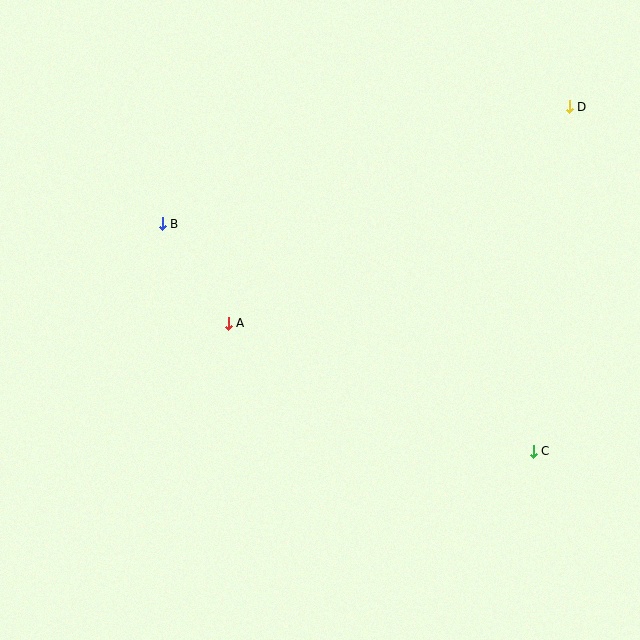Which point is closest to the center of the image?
Point A at (228, 323) is closest to the center.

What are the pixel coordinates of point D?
Point D is at (569, 107).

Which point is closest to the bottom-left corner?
Point A is closest to the bottom-left corner.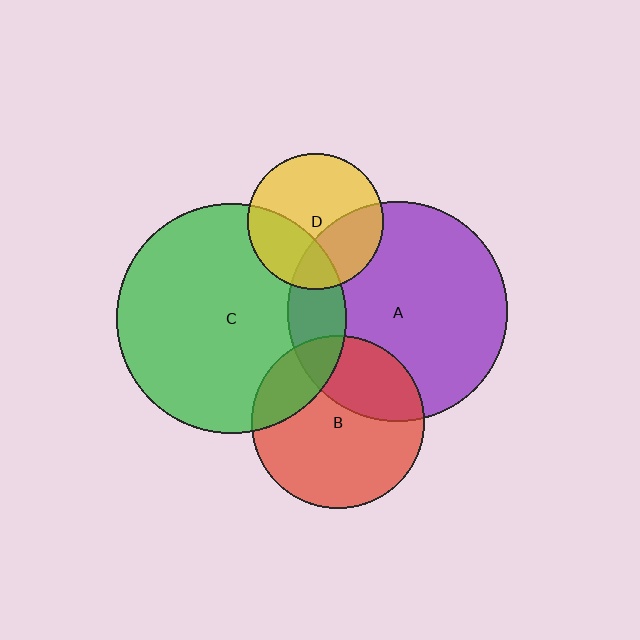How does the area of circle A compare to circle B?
Approximately 1.6 times.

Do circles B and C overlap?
Yes.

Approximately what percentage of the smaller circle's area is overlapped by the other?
Approximately 20%.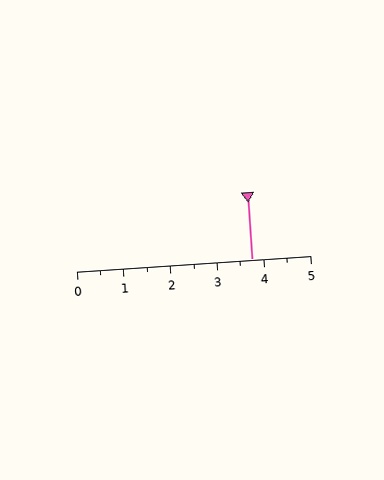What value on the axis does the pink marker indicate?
The marker indicates approximately 3.8.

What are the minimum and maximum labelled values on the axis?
The axis runs from 0 to 5.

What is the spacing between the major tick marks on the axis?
The major ticks are spaced 1 apart.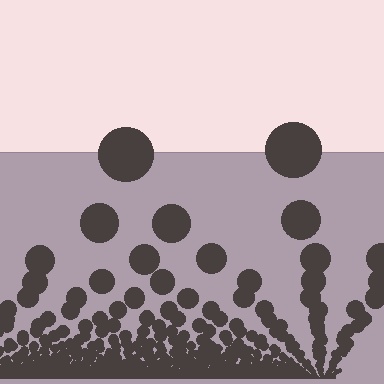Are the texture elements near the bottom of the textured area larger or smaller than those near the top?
Smaller. The gradient is inverted — elements near the bottom are smaller and denser.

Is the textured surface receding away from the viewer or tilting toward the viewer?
The surface appears to tilt toward the viewer. Texture elements get larger and sparser toward the top.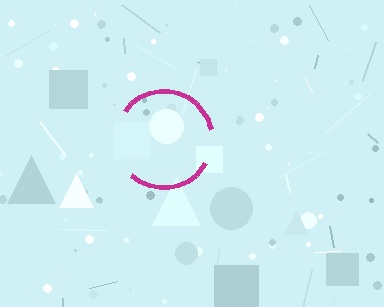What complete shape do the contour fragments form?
The contour fragments form a circle.